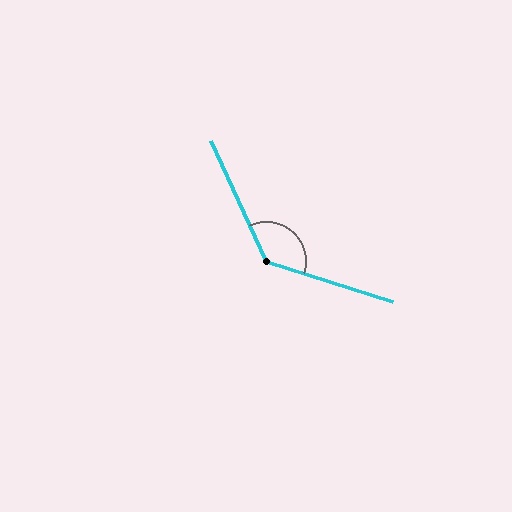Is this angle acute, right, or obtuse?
It is obtuse.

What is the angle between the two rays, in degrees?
Approximately 132 degrees.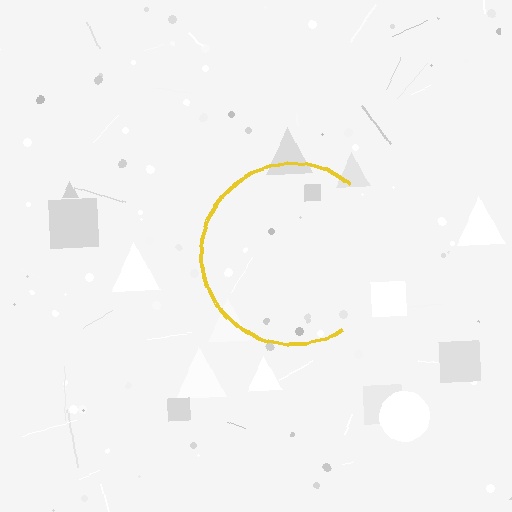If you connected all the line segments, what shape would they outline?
They would outline a circle.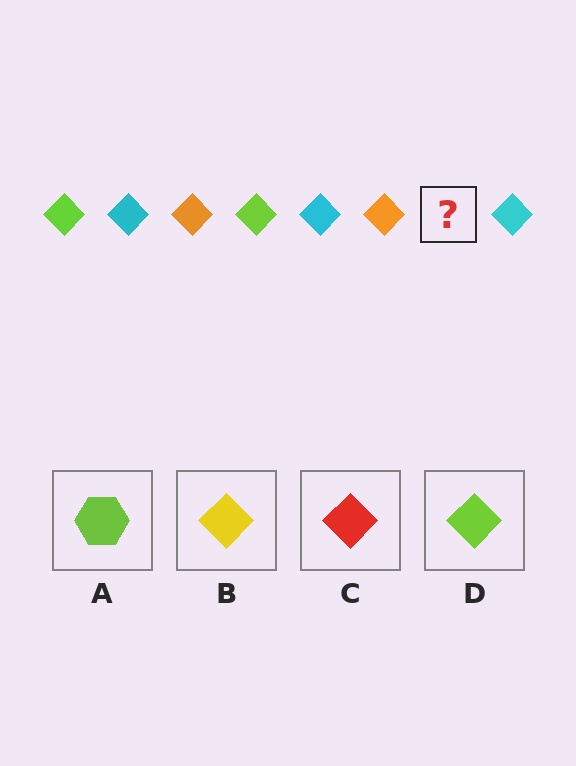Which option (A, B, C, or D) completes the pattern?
D.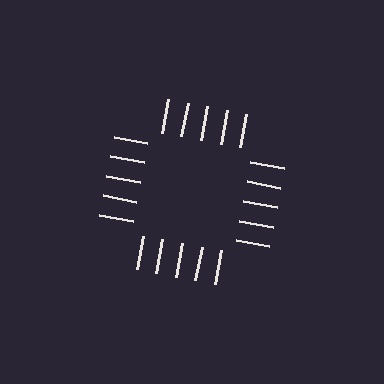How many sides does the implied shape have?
4 sides — the line-ends trace a square.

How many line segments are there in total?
20 — 5 along each of the 4 edges.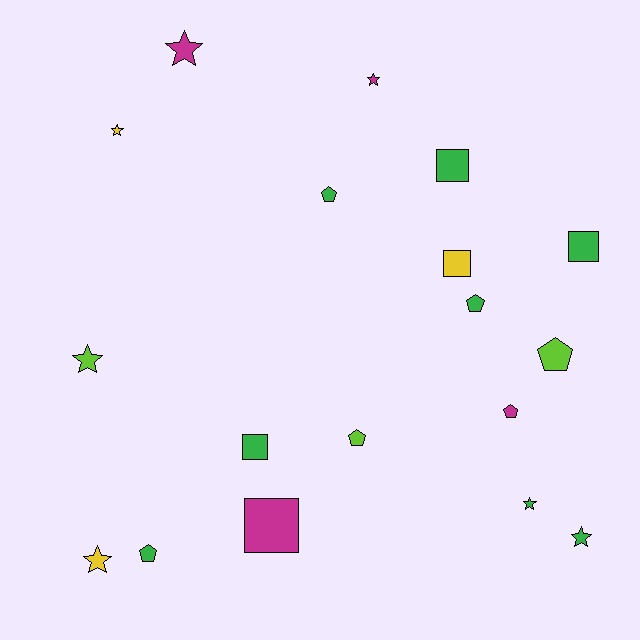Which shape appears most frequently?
Star, with 7 objects.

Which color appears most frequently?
Green, with 8 objects.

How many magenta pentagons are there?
There is 1 magenta pentagon.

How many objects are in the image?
There are 18 objects.